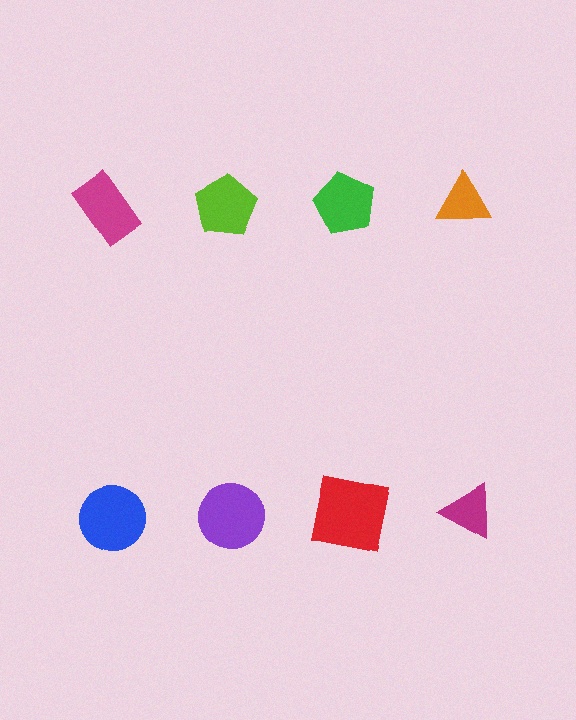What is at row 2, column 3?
A red square.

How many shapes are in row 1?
4 shapes.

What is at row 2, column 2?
A purple circle.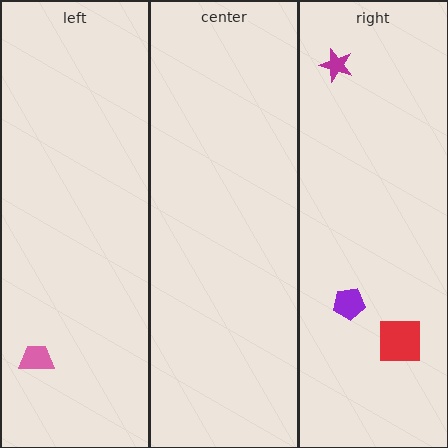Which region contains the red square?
The right region.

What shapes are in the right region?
The magenta star, the red square, the purple pentagon.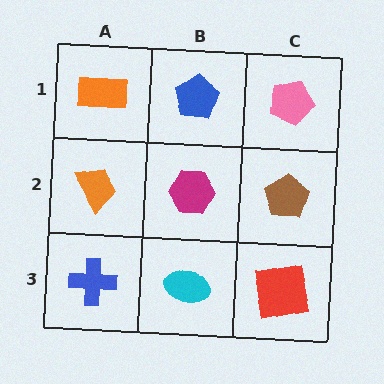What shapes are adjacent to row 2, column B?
A blue pentagon (row 1, column B), a cyan ellipse (row 3, column B), an orange trapezoid (row 2, column A), a brown pentagon (row 2, column C).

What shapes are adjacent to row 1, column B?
A magenta hexagon (row 2, column B), an orange rectangle (row 1, column A), a pink pentagon (row 1, column C).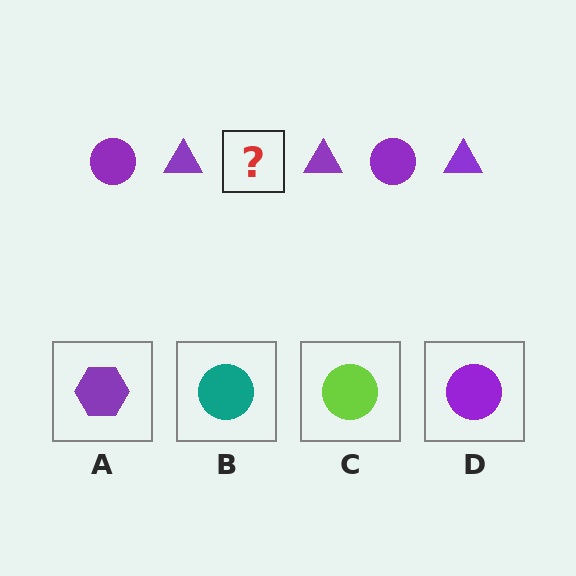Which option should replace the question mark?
Option D.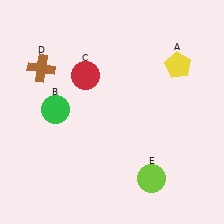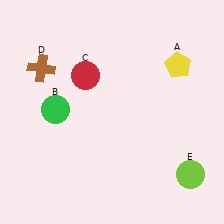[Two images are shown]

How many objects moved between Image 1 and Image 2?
1 object moved between the two images.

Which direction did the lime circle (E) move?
The lime circle (E) moved right.